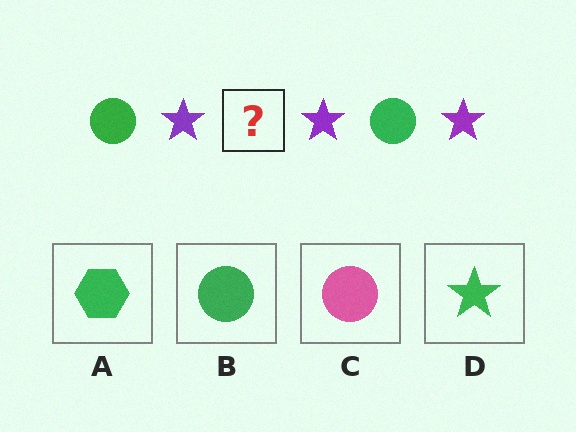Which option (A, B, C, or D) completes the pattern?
B.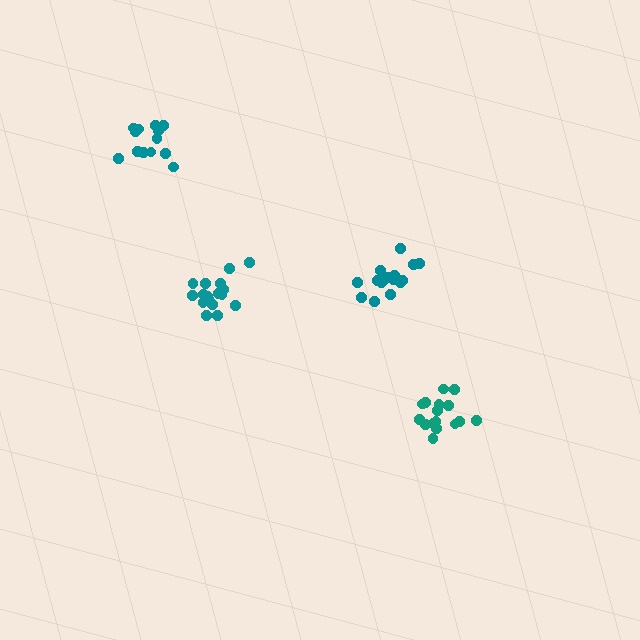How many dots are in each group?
Group 1: 13 dots, Group 2: 18 dots, Group 3: 16 dots, Group 4: 17 dots (64 total).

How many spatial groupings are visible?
There are 4 spatial groupings.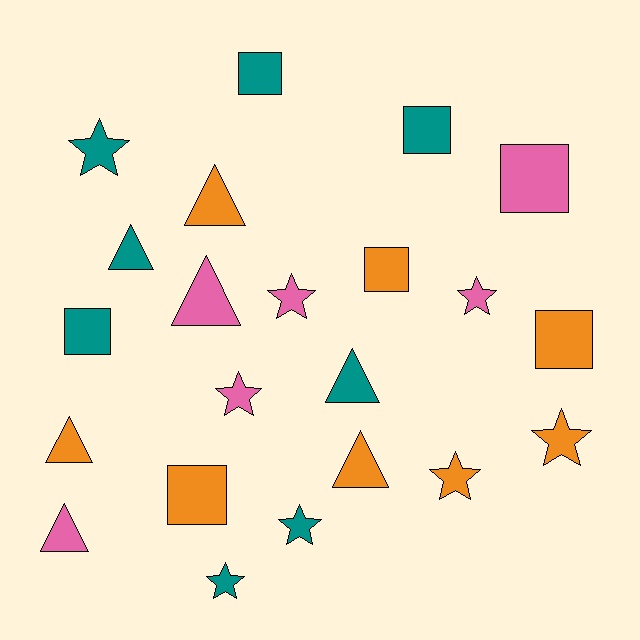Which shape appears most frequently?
Star, with 8 objects.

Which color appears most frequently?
Orange, with 8 objects.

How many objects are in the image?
There are 22 objects.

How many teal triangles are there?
There are 2 teal triangles.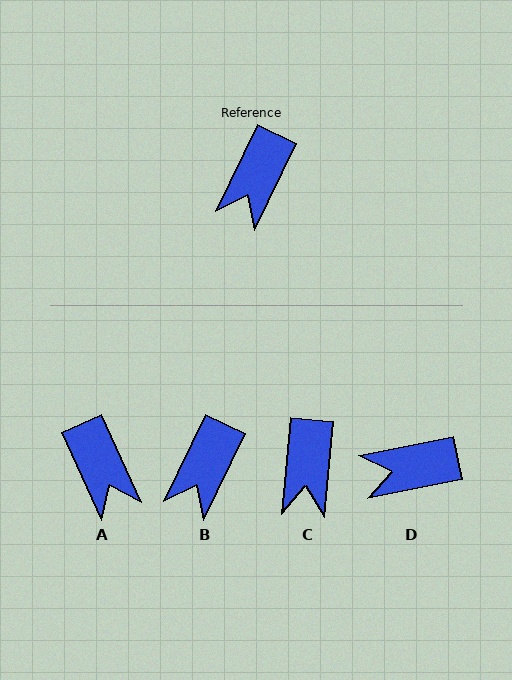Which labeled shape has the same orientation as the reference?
B.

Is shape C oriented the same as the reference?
No, it is off by about 21 degrees.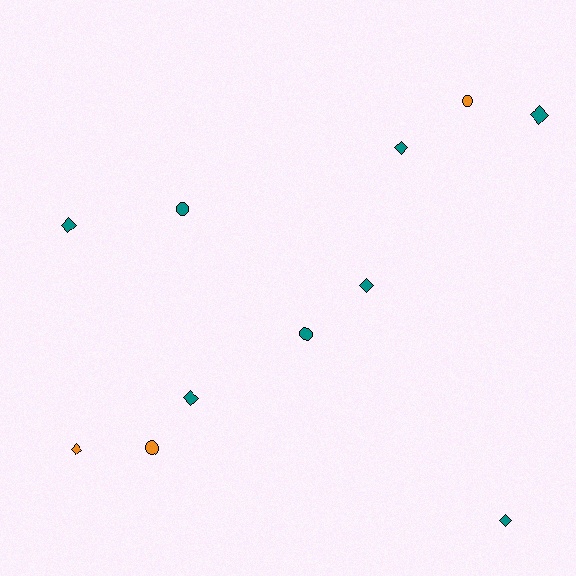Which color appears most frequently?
Teal, with 8 objects.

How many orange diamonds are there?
There is 1 orange diamond.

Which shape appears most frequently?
Diamond, with 7 objects.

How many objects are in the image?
There are 11 objects.